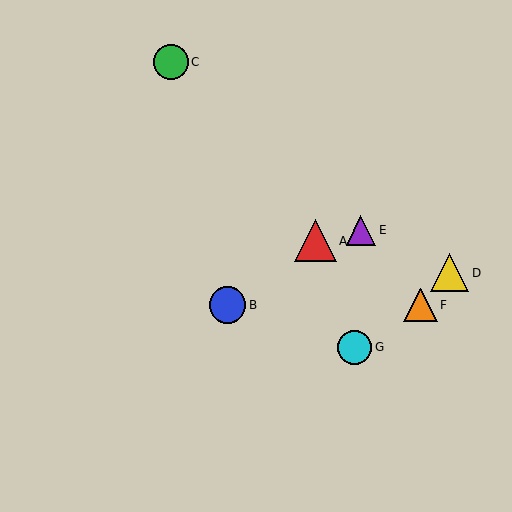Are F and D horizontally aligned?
No, F is at y≈305 and D is at y≈273.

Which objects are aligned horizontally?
Objects B, F are aligned horizontally.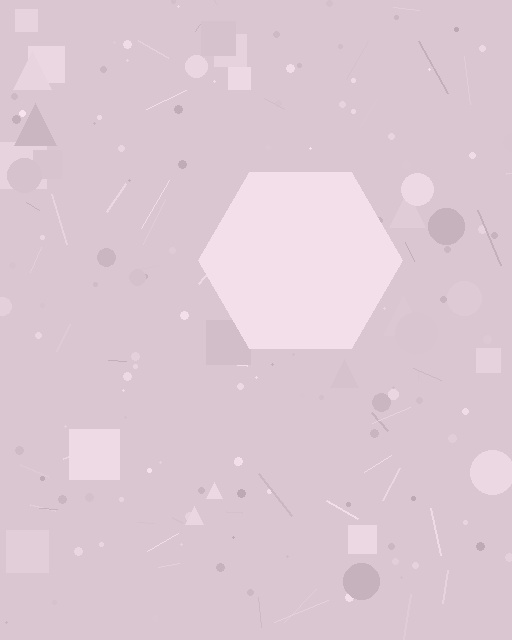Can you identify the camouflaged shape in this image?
The camouflaged shape is a hexagon.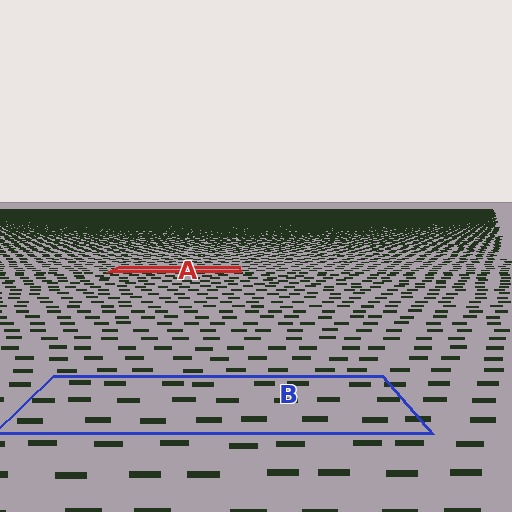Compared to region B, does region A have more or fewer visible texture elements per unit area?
Region A has more texture elements per unit area — they are packed more densely because it is farther away.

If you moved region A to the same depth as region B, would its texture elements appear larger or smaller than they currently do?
They would appear larger. At a closer depth, the same texture elements are projected at a bigger on-screen size.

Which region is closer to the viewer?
Region B is closer. The texture elements there are larger and more spread out.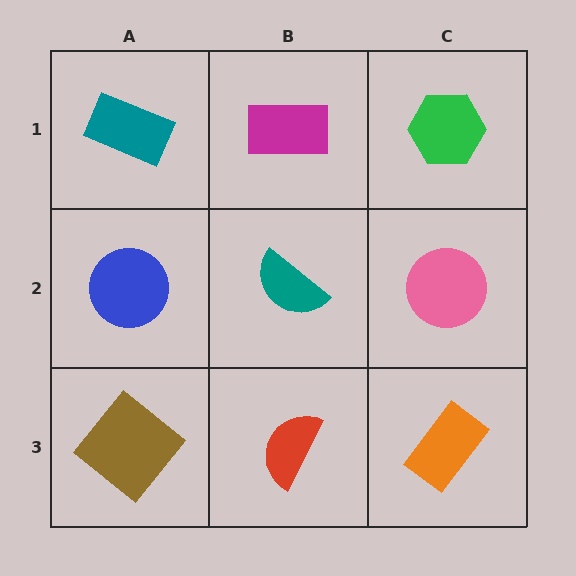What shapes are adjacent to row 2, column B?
A magenta rectangle (row 1, column B), a red semicircle (row 3, column B), a blue circle (row 2, column A), a pink circle (row 2, column C).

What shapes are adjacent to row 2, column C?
A green hexagon (row 1, column C), an orange rectangle (row 3, column C), a teal semicircle (row 2, column B).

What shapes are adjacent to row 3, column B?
A teal semicircle (row 2, column B), a brown diamond (row 3, column A), an orange rectangle (row 3, column C).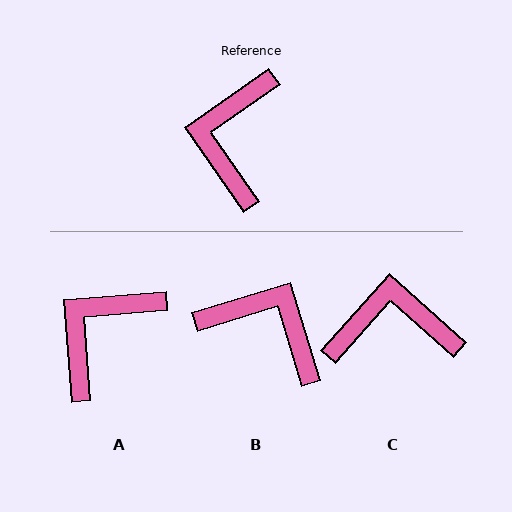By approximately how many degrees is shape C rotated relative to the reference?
Approximately 77 degrees clockwise.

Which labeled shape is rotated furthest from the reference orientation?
B, about 108 degrees away.